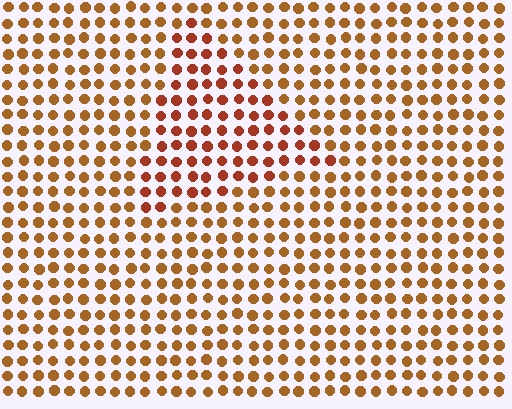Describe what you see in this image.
The image is filled with small brown elements in a uniform arrangement. A triangle-shaped region is visible where the elements are tinted to a slightly different hue, forming a subtle color boundary.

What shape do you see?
I see a triangle.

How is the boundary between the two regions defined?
The boundary is defined purely by a slight shift in hue (about 22 degrees). Spacing, size, and orientation are identical on both sides.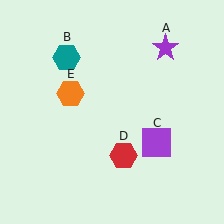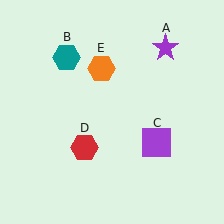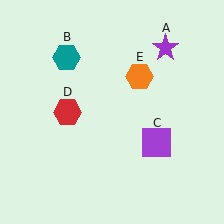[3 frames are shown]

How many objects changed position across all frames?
2 objects changed position: red hexagon (object D), orange hexagon (object E).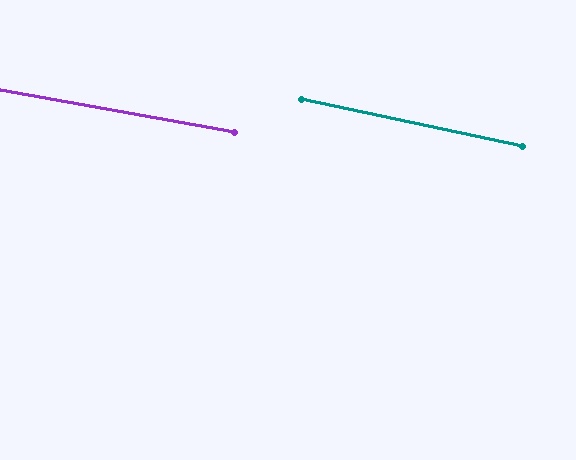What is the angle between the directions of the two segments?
Approximately 2 degrees.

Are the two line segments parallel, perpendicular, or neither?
Parallel — their directions differ by only 1.7°.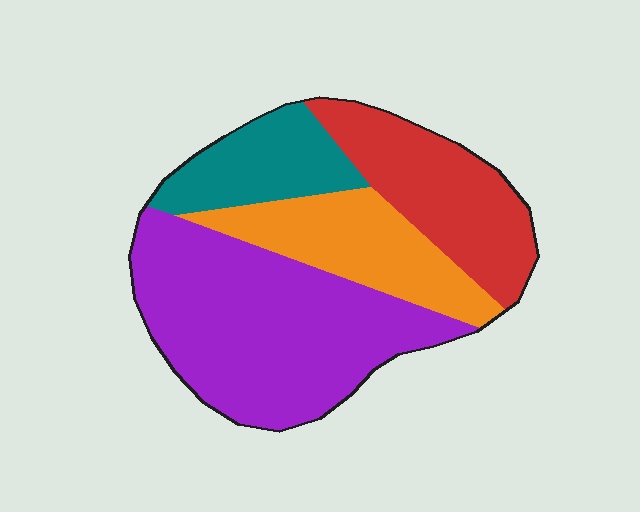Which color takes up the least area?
Teal, at roughly 15%.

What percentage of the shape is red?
Red covers about 20% of the shape.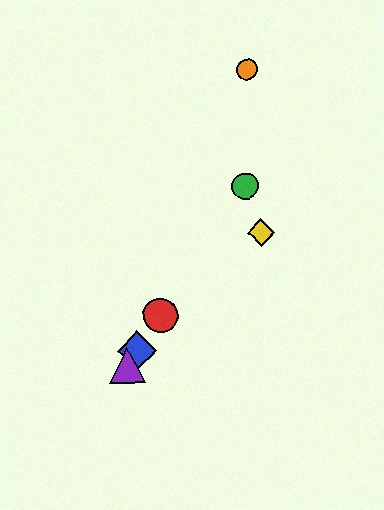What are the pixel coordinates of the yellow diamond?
The yellow diamond is at (261, 233).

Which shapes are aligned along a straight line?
The red circle, the blue diamond, the green circle, the purple triangle are aligned along a straight line.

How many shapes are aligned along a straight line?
4 shapes (the red circle, the blue diamond, the green circle, the purple triangle) are aligned along a straight line.